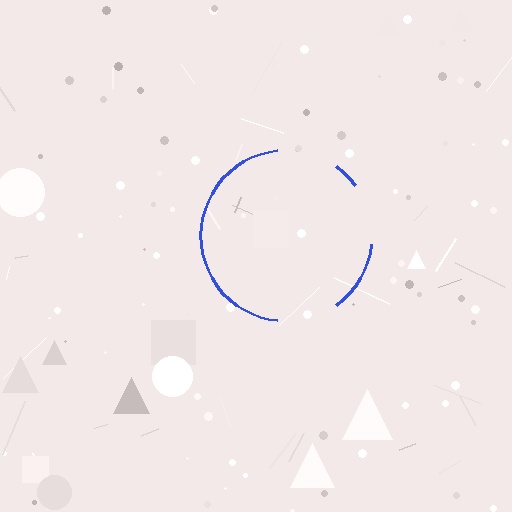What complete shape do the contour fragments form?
The contour fragments form a circle.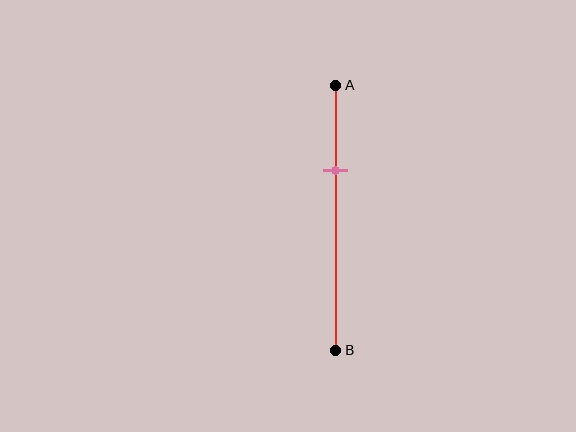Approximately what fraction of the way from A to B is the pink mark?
The pink mark is approximately 30% of the way from A to B.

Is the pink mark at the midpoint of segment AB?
No, the mark is at about 30% from A, not at the 50% midpoint.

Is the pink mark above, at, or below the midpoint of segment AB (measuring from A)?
The pink mark is above the midpoint of segment AB.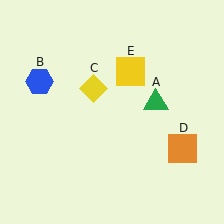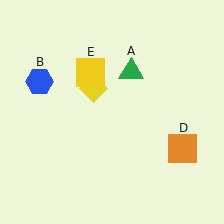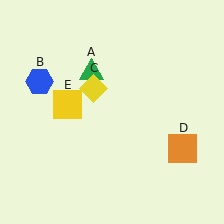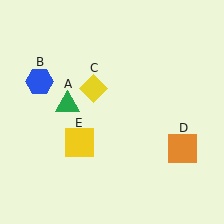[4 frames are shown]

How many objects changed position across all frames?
2 objects changed position: green triangle (object A), yellow square (object E).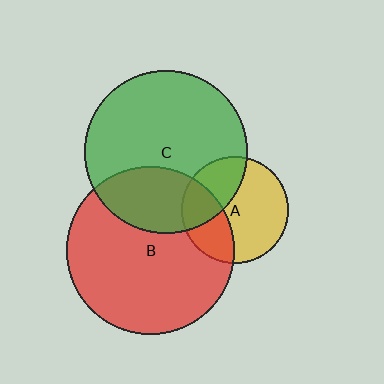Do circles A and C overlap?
Yes.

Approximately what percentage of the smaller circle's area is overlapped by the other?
Approximately 35%.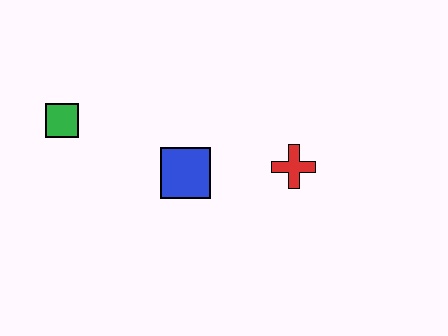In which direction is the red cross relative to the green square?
The red cross is to the right of the green square.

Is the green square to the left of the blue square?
Yes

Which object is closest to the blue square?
The red cross is closest to the blue square.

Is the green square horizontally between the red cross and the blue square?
No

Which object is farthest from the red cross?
The green square is farthest from the red cross.